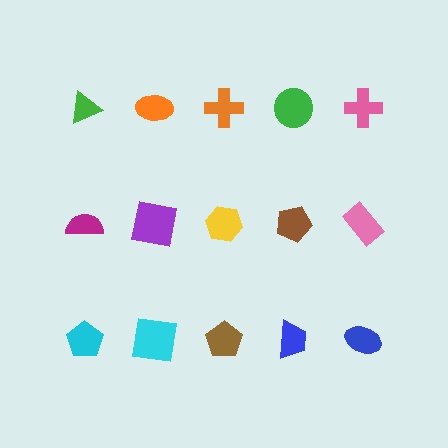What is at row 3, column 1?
A cyan pentagon.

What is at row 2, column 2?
A purple square.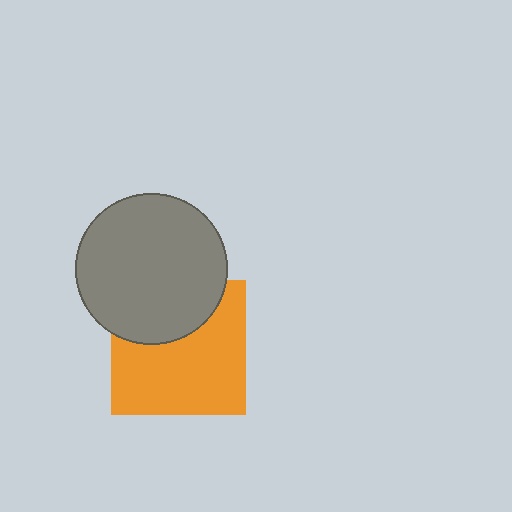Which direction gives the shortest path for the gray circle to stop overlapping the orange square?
Moving up gives the shortest separation.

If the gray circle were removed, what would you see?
You would see the complete orange square.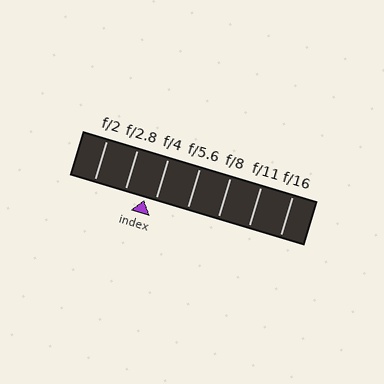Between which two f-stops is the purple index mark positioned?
The index mark is between f/2.8 and f/4.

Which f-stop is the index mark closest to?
The index mark is closest to f/4.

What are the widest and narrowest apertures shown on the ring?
The widest aperture shown is f/2 and the narrowest is f/16.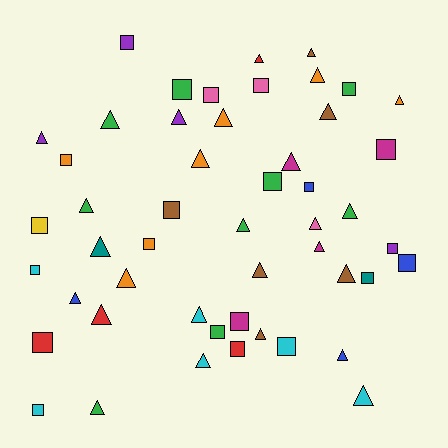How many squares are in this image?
There are 22 squares.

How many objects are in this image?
There are 50 objects.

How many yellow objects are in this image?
There is 1 yellow object.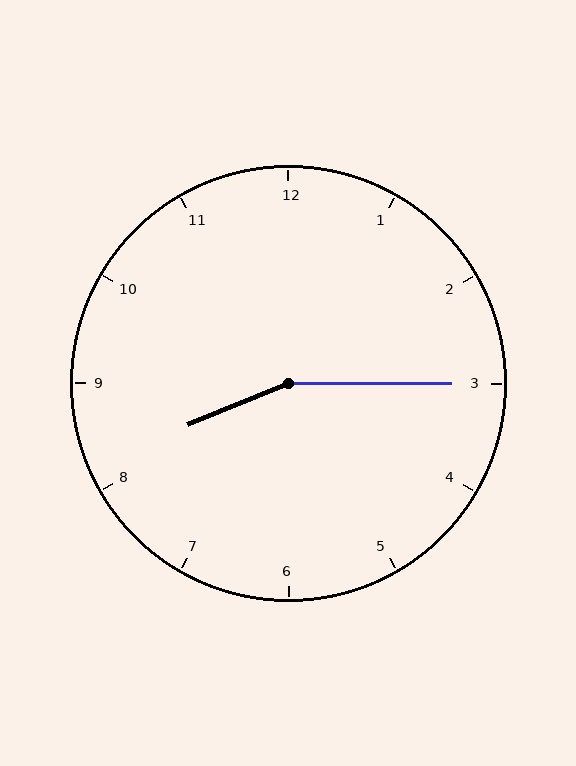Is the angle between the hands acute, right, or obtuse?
It is obtuse.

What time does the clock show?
8:15.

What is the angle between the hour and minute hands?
Approximately 158 degrees.